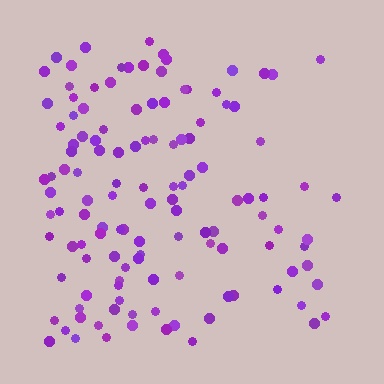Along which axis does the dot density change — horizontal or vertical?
Horizontal.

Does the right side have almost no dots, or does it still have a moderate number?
Still a moderate number, just noticeably fewer than the left.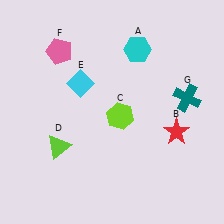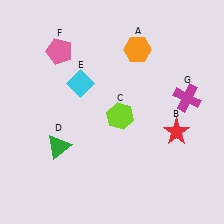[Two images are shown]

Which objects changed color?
A changed from cyan to orange. D changed from lime to green. G changed from teal to magenta.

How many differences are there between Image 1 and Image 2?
There are 3 differences between the two images.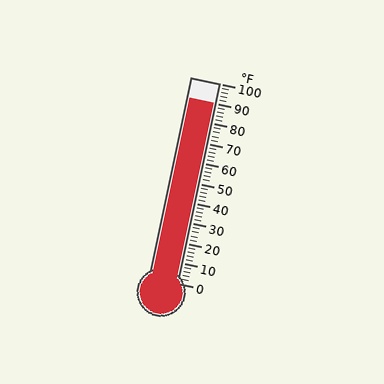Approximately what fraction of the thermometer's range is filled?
The thermometer is filled to approximately 90% of its range.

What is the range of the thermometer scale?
The thermometer scale ranges from 0°F to 100°F.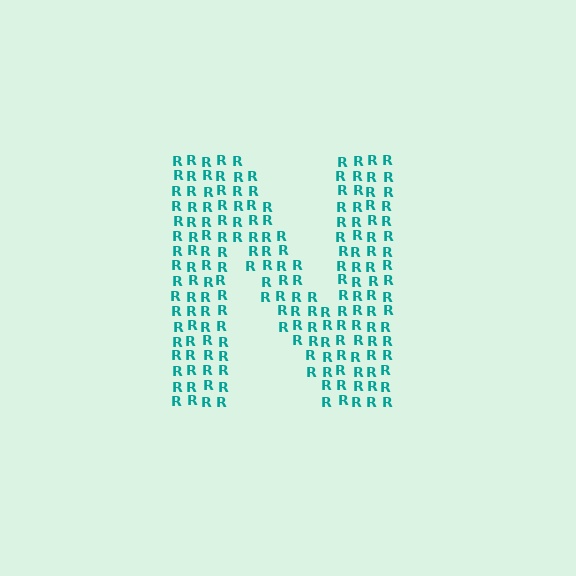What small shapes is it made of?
It is made of small letter R's.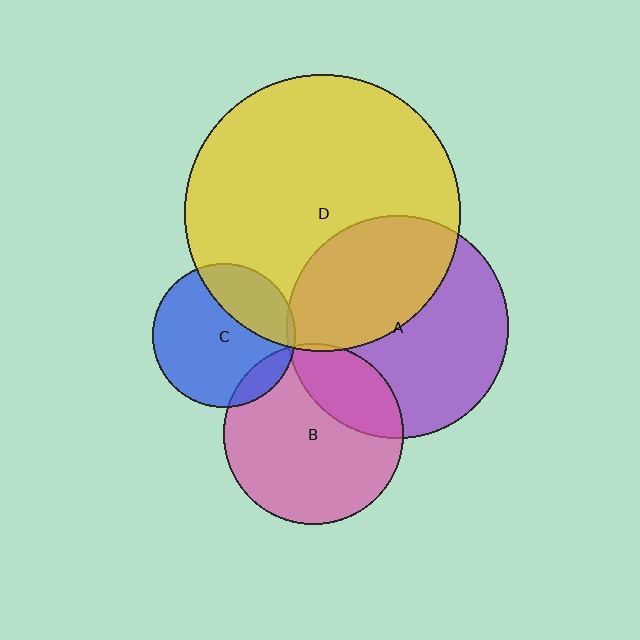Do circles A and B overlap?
Yes.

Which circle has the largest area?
Circle D (yellow).